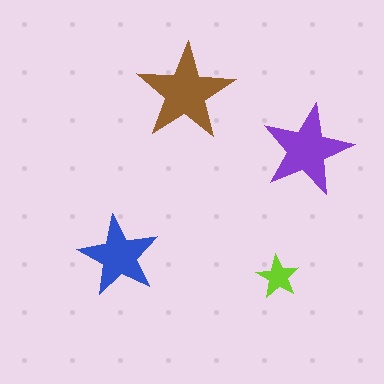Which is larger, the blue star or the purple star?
The purple one.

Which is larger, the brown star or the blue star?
The brown one.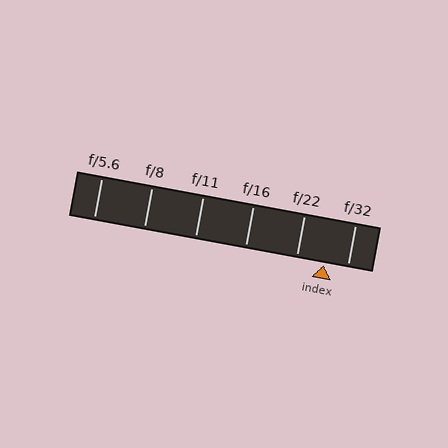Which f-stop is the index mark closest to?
The index mark is closest to f/32.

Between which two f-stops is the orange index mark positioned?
The index mark is between f/22 and f/32.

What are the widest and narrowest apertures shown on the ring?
The widest aperture shown is f/5.6 and the narrowest is f/32.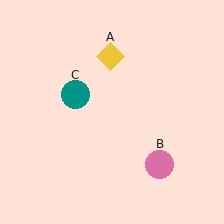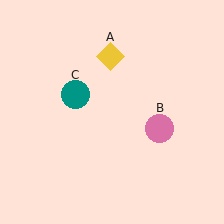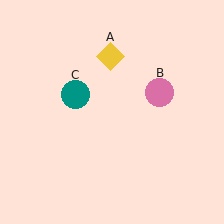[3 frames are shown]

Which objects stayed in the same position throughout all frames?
Yellow diamond (object A) and teal circle (object C) remained stationary.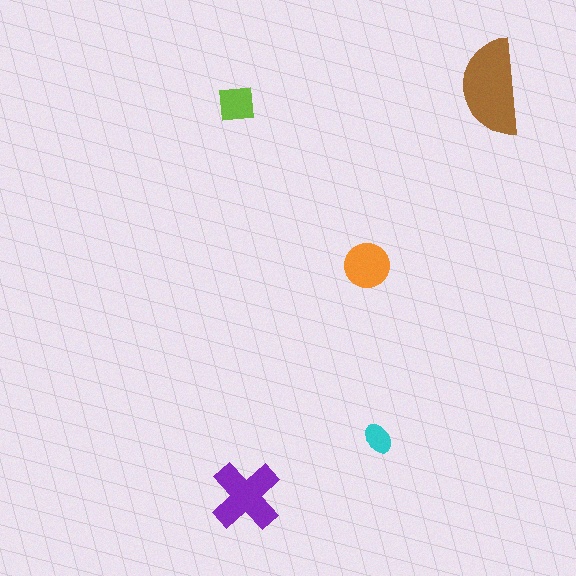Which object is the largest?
The brown semicircle.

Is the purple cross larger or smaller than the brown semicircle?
Smaller.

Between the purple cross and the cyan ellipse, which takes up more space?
The purple cross.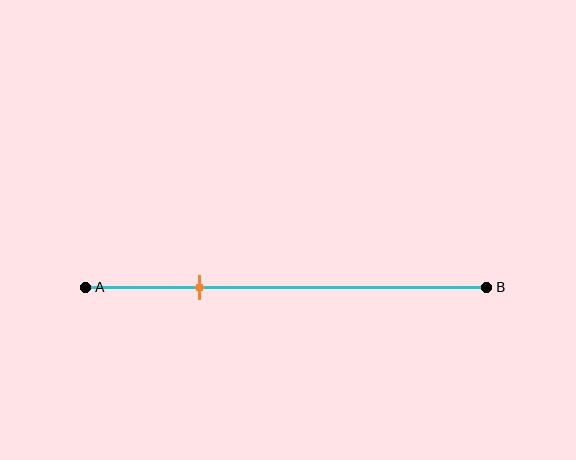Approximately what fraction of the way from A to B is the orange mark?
The orange mark is approximately 30% of the way from A to B.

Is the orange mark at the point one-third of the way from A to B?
No, the mark is at about 30% from A, not at the 33% one-third point.